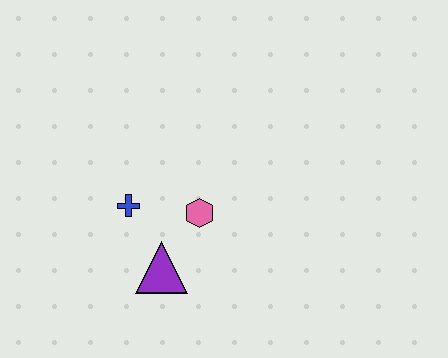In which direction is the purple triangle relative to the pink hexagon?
The purple triangle is below the pink hexagon.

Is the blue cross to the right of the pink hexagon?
No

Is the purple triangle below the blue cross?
Yes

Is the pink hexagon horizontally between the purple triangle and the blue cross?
No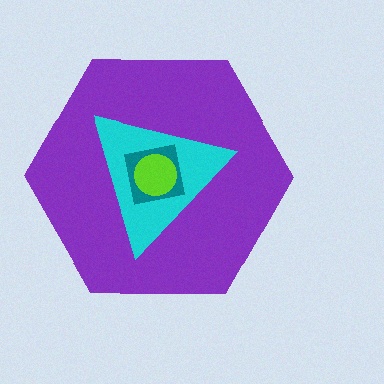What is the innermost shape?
The lime circle.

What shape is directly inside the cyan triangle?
The teal square.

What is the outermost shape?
The purple hexagon.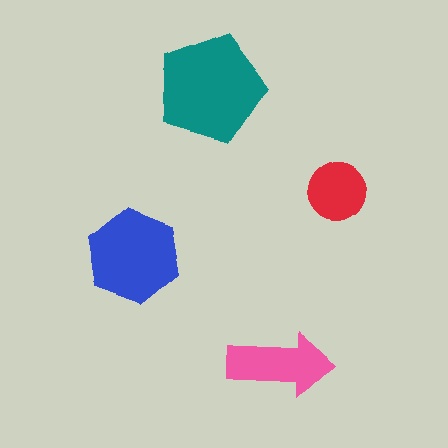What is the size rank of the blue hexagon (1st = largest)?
2nd.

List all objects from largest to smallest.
The teal pentagon, the blue hexagon, the pink arrow, the red circle.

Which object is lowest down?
The pink arrow is bottommost.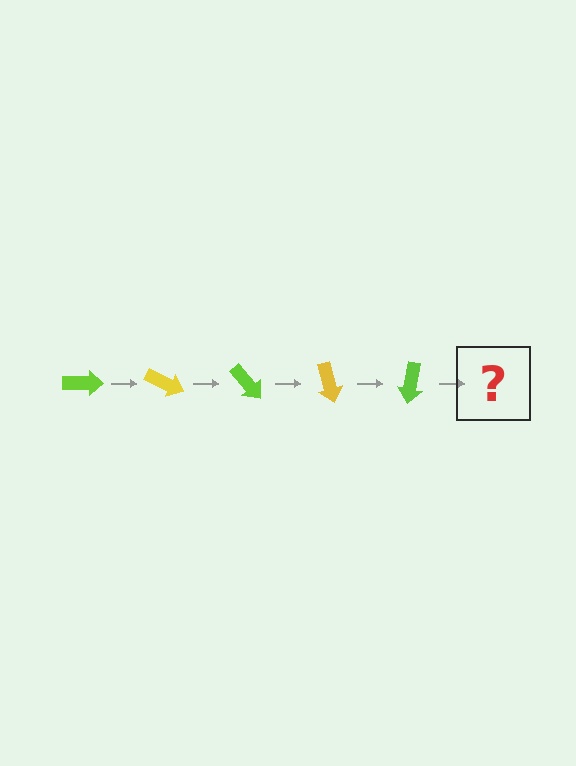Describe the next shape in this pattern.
It should be a yellow arrow, rotated 125 degrees from the start.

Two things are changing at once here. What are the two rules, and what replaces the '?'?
The two rules are that it rotates 25 degrees each step and the color cycles through lime and yellow. The '?' should be a yellow arrow, rotated 125 degrees from the start.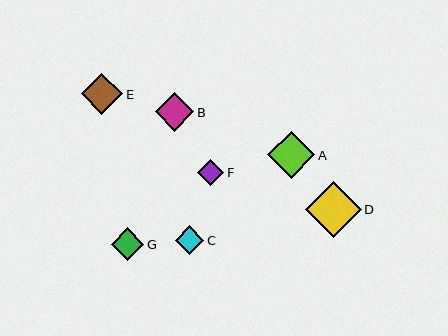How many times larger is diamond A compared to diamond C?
Diamond A is approximately 1.7 times the size of diamond C.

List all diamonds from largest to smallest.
From largest to smallest: D, A, E, B, G, C, F.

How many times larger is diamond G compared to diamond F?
Diamond G is approximately 1.2 times the size of diamond F.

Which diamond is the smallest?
Diamond F is the smallest with a size of approximately 26 pixels.